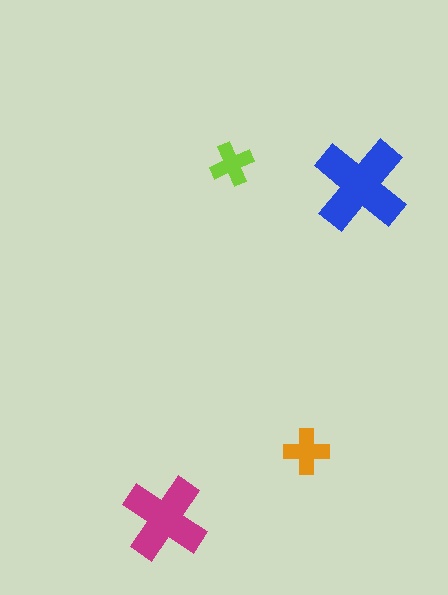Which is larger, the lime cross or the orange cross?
The orange one.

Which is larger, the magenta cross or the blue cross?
The blue one.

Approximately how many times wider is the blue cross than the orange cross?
About 2 times wider.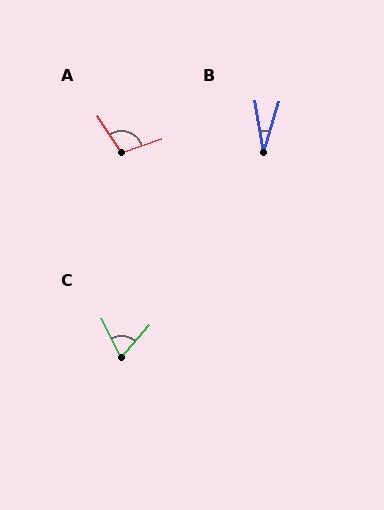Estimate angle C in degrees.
Approximately 67 degrees.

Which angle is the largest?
A, at approximately 104 degrees.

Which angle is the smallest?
B, at approximately 26 degrees.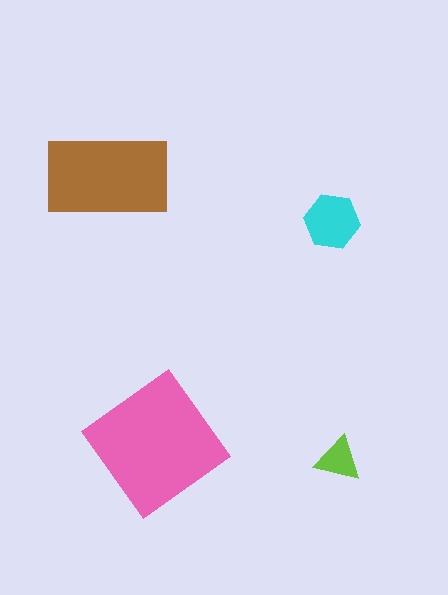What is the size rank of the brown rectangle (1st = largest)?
2nd.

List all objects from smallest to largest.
The lime triangle, the cyan hexagon, the brown rectangle, the pink diamond.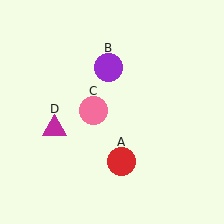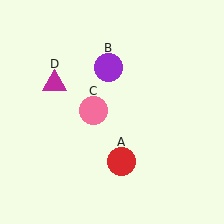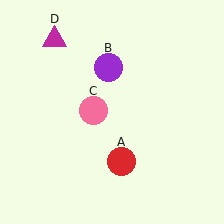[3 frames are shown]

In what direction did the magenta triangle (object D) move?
The magenta triangle (object D) moved up.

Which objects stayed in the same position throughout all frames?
Red circle (object A) and purple circle (object B) and pink circle (object C) remained stationary.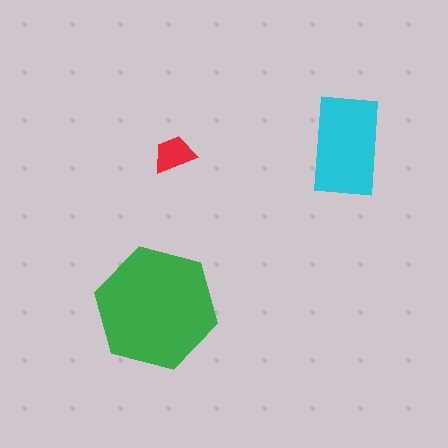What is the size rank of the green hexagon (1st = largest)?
1st.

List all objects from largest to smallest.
The green hexagon, the cyan rectangle, the red trapezoid.